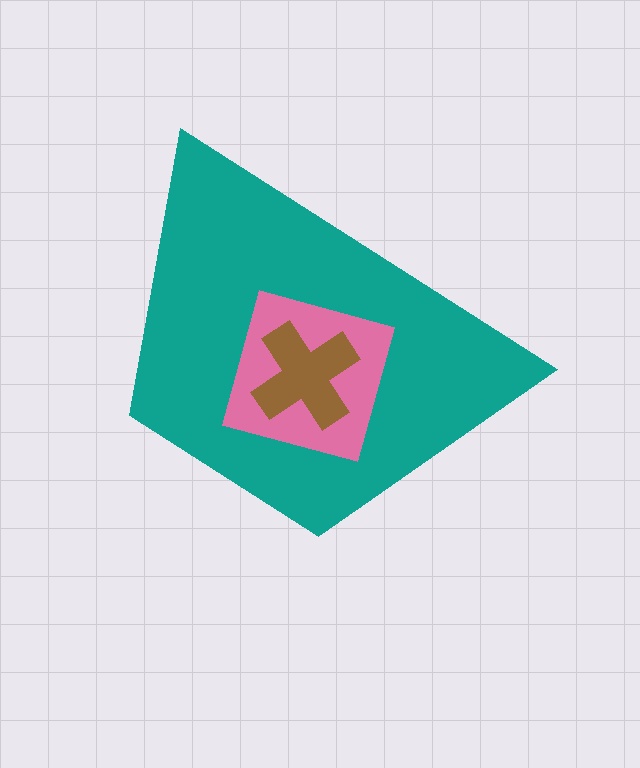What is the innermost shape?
The brown cross.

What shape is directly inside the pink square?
The brown cross.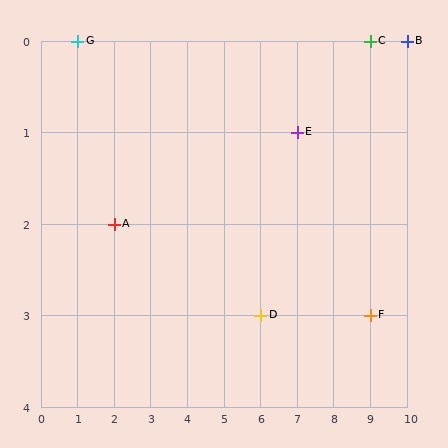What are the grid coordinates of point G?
Point G is at grid coordinates (1, 0).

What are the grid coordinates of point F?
Point F is at grid coordinates (9, 3).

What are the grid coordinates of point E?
Point E is at grid coordinates (7, 1).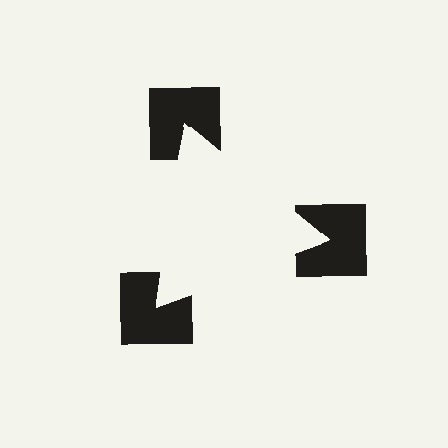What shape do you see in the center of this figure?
An illusory triangle — its edges are inferred from the aligned wedge cuts in the notched squares, not physically drawn.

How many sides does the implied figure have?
3 sides.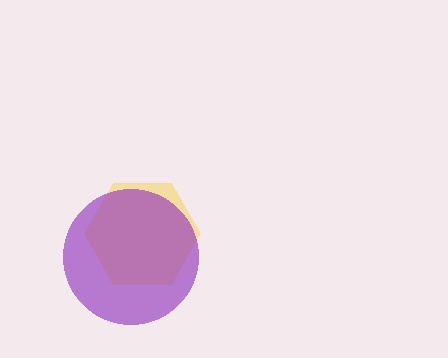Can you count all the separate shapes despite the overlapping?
Yes, there are 2 separate shapes.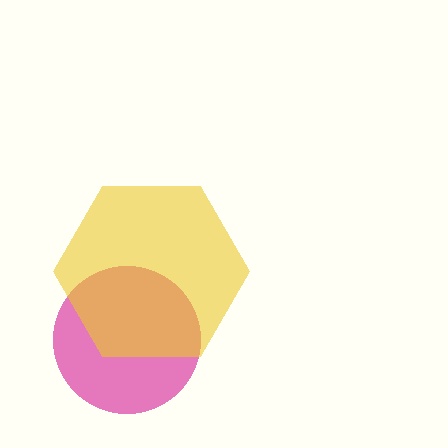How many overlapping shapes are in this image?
There are 2 overlapping shapes in the image.